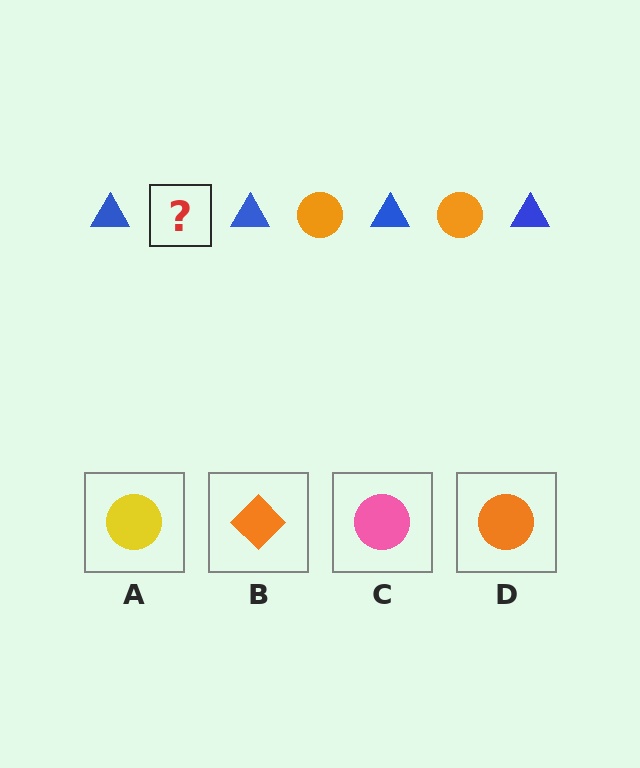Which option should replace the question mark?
Option D.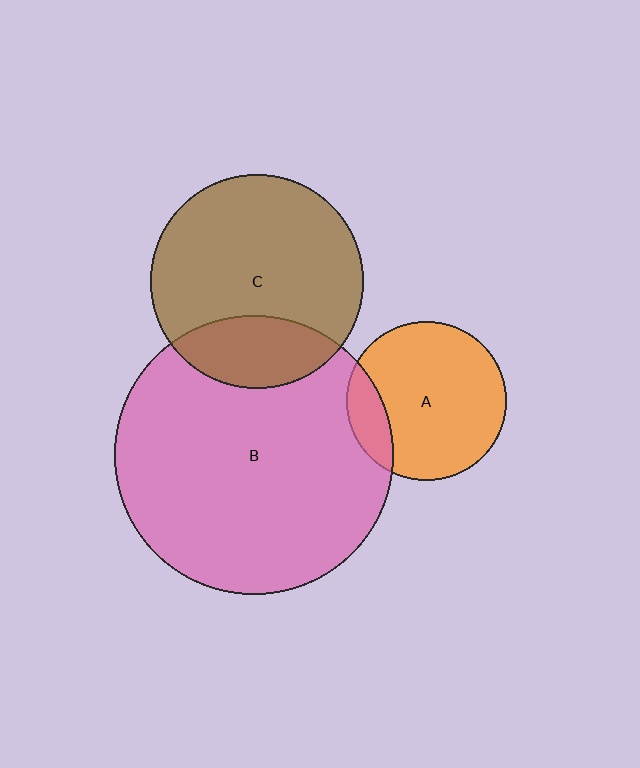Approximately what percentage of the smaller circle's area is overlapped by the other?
Approximately 25%.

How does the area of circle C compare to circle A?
Approximately 1.8 times.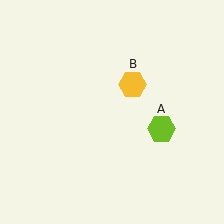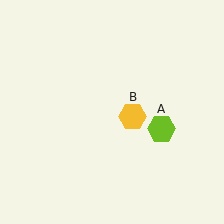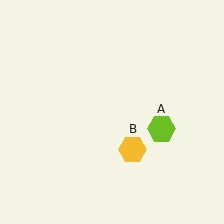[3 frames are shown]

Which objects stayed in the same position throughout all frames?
Lime hexagon (object A) remained stationary.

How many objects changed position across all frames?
1 object changed position: yellow hexagon (object B).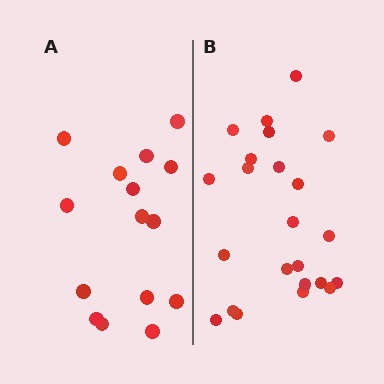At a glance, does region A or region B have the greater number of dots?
Region B (the right region) has more dots.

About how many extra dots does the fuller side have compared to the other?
Region B has roughly 8 or so more dots than region A.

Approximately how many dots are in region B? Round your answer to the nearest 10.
About 20 dots. (The exact count is 23, which rounds to 20.)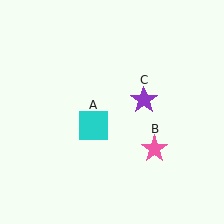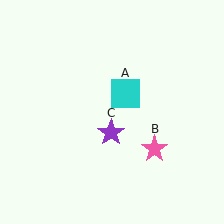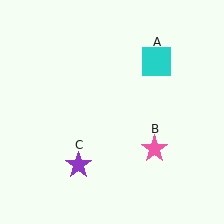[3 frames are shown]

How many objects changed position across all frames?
2 objects changed position: cyan square (object A), purple star (object C).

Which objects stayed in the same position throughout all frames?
Pink star (object B) remained stationary.